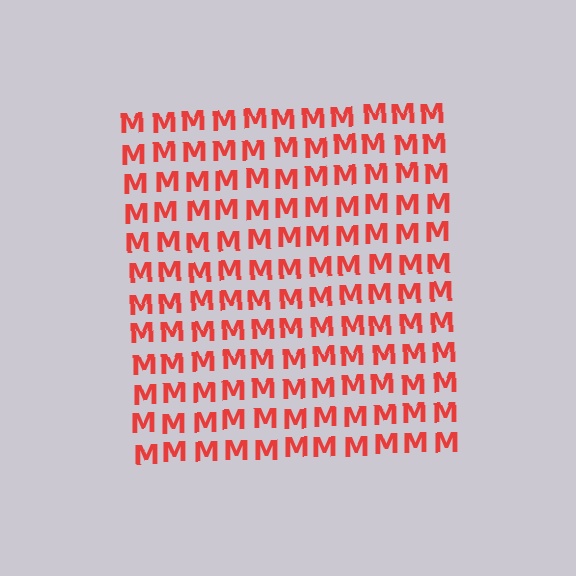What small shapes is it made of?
It is made of small letter M's.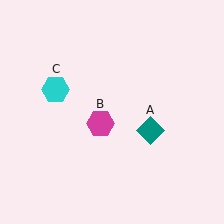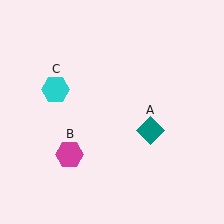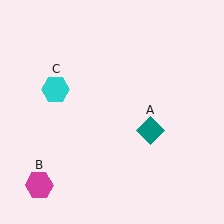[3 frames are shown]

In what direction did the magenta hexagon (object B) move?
The magenta hexagon (object B) moved down and to the left.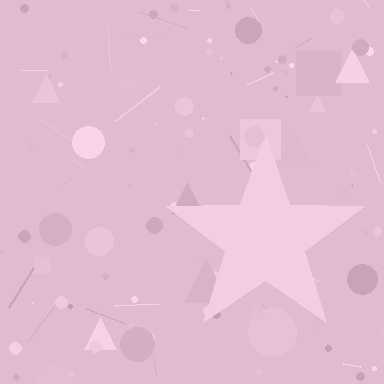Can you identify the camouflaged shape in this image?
The camouflaged shape is a star.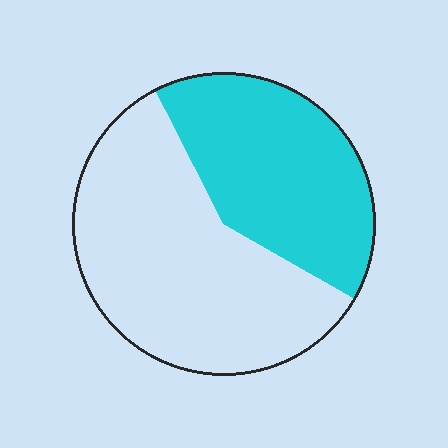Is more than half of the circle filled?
No.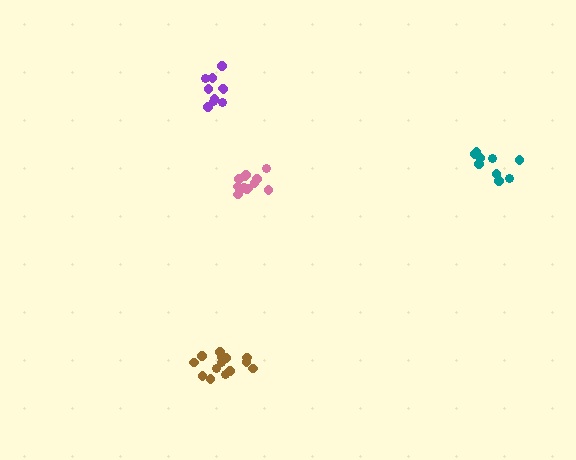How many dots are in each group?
Group 1: 10 dots, Group 2: 13 dots, Group 3: 9 dots, Group 4: 14 dots (46 total).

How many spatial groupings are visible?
There are 4 spatial groupings.